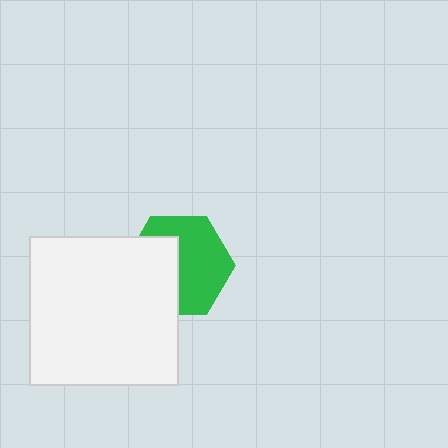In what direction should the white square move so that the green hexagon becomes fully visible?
The white square should move left. That is the shortest direction to clear the overlap and leave the green hexagon fully visible.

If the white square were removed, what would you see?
You would see the complete green hexagon.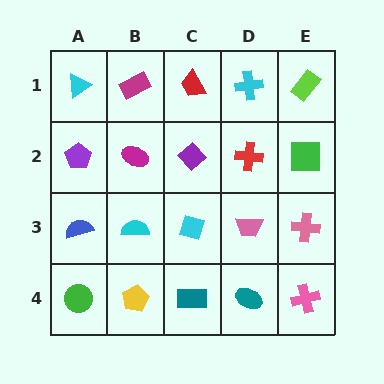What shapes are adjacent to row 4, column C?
A cyan diamond (row 3, column C), a yellow pentagon (row 4, column B), a teal ellipse (row 4, column D).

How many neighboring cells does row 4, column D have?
3.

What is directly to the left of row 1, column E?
A cyan cross.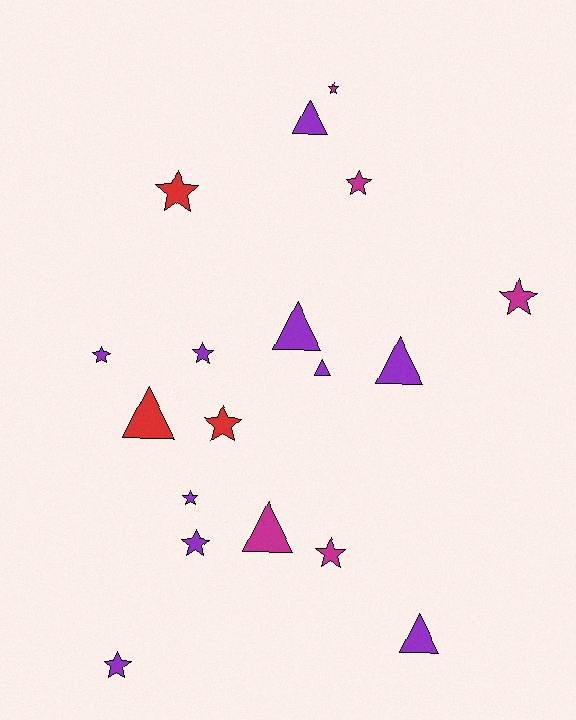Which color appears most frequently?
Purple, with 10 objects.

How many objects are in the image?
There are 18 objects.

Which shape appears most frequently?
Star, with 11 objects.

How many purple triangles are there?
There are 5 purple triangles.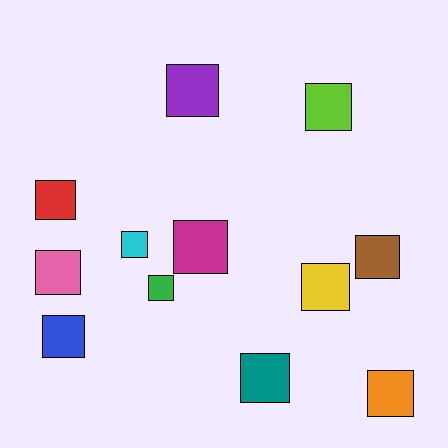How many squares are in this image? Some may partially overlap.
There are 12 squares.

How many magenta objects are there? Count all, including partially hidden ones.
There is 1 magenta object.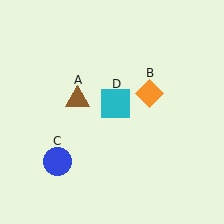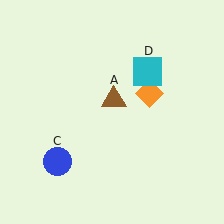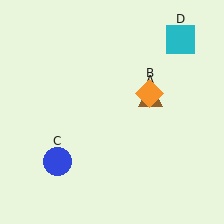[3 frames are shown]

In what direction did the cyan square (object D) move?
The cyan square (object D) moved up and to the right.